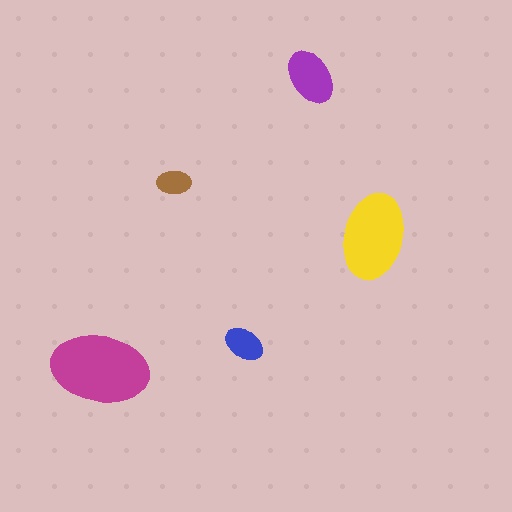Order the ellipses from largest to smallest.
the magenta one, the yellow one, the purple one, the blue one, the brown one.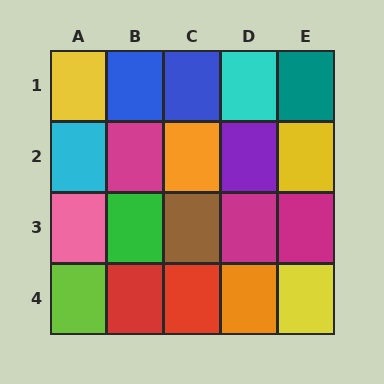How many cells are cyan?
2 cells are cyan.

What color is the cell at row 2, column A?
Cyan.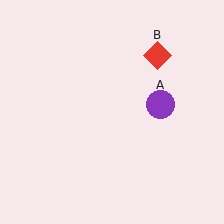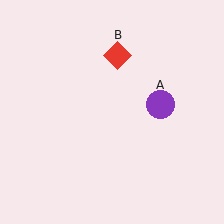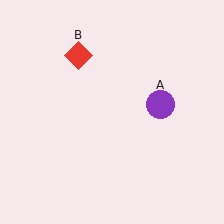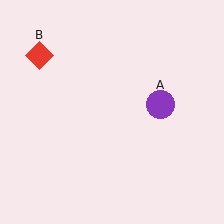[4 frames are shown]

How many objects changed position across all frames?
1 object changed position: red diamond (object B).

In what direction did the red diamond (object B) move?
The red diamond (object B) moved left.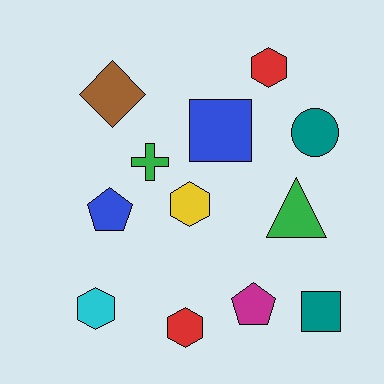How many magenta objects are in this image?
There is 1 magenta object.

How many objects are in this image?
There are 12 objects.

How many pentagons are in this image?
There are 2 pentagons.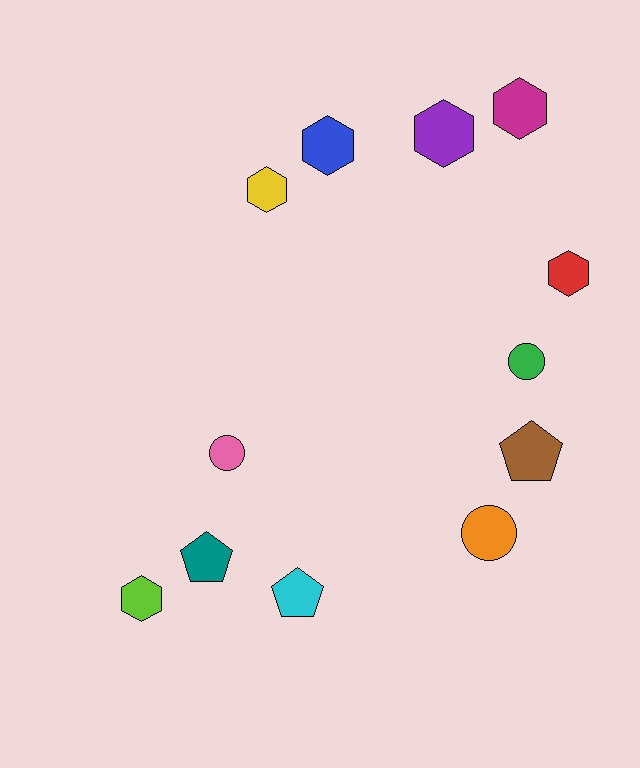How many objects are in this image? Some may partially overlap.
There are 12 objects.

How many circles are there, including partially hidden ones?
There are 3 circles.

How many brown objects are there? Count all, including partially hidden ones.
There is 1 brown object.